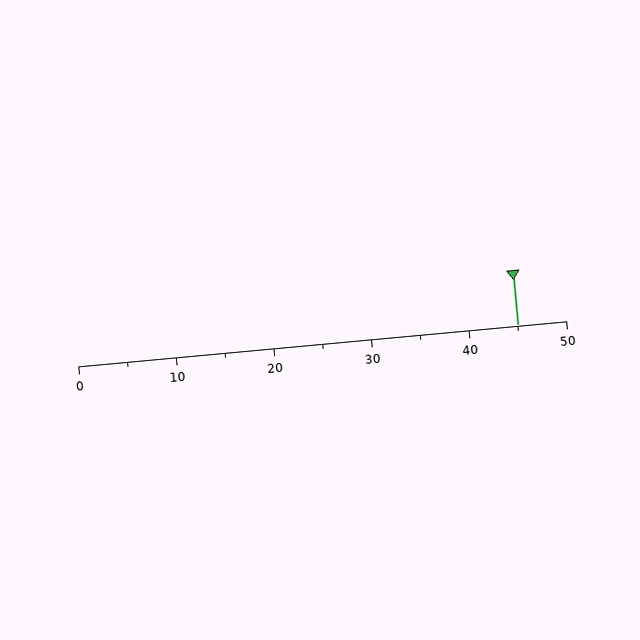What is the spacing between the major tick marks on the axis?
The major ticks are spaced 10 apart.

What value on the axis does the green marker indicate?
The marker indicates approximately 45.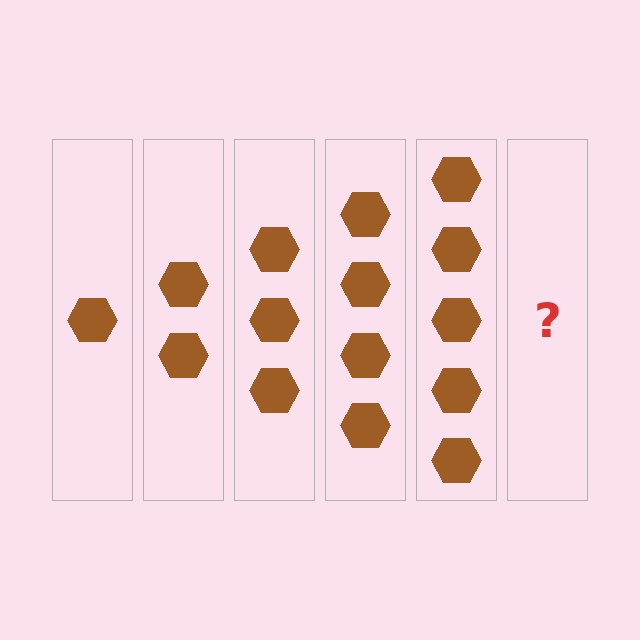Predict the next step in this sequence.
The next step is 6 hexagons.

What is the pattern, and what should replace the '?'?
The pattern is that each step adds one more hexagon. The '?' should be 6 hexagons.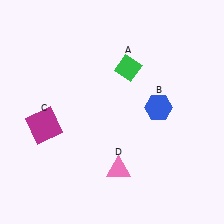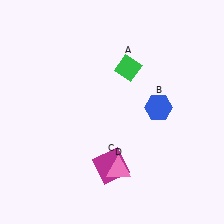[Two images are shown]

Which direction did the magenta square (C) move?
The magenta square (C) moved right.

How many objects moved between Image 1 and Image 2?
1 object moved between the two images.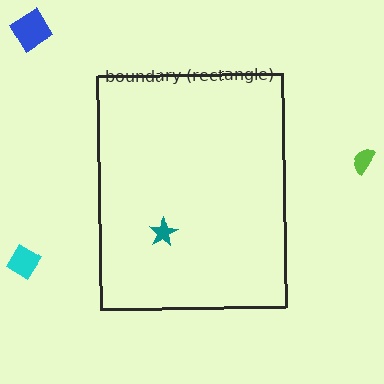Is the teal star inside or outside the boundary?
Inside.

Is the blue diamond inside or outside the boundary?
Outside.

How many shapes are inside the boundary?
1 inside, 3 outside.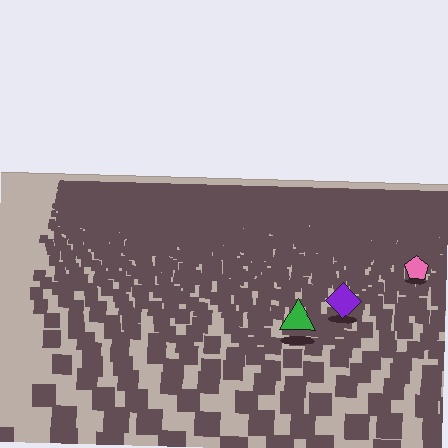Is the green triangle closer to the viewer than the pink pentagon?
Yes. The green triangle is closer — you can tell from the texture gradient: the ground texture is coarser near it.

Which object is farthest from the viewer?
The pink pentagon is farthest from the viewer. It appears smaller and the ground texture around it is denser.